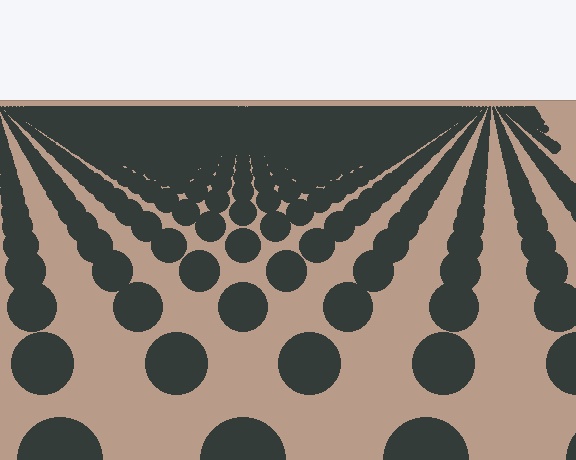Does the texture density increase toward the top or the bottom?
Density increases toward the top.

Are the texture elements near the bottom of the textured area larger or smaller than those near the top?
Larger. Near the bottom, elements are closer to the viewer and appear at a bigger on-screen size.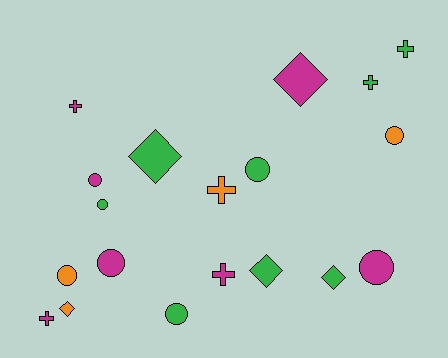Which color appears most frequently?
Green, with 8 objects.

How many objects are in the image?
There are 19 objects.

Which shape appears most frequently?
Circle, with 8 objects.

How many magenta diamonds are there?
There is 1 magenta diamond.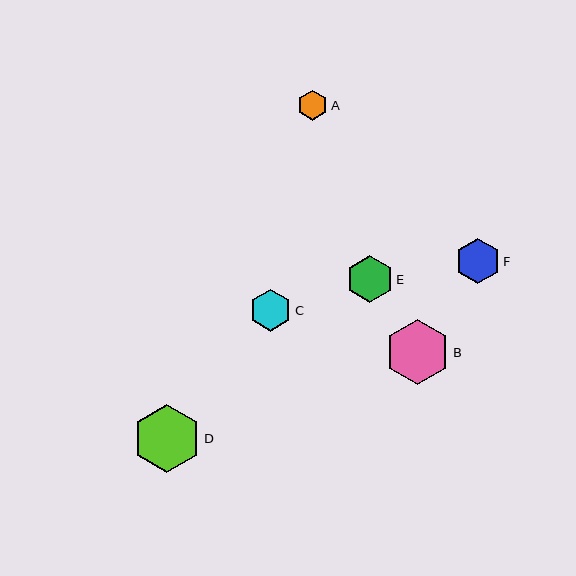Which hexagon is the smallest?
Hexagon A is the smallest with a size of approximately 30 pixels.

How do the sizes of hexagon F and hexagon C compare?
Hexagon F and hexagon C are approximately the same size.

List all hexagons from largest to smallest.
From largest to smallest: D, B, E, F, C, A.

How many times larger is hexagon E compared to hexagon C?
Hexagon E is approximately 1.1 times the size of hexagon C.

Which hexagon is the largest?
Hexagon D is the largest with a size of approximately 68 pixels.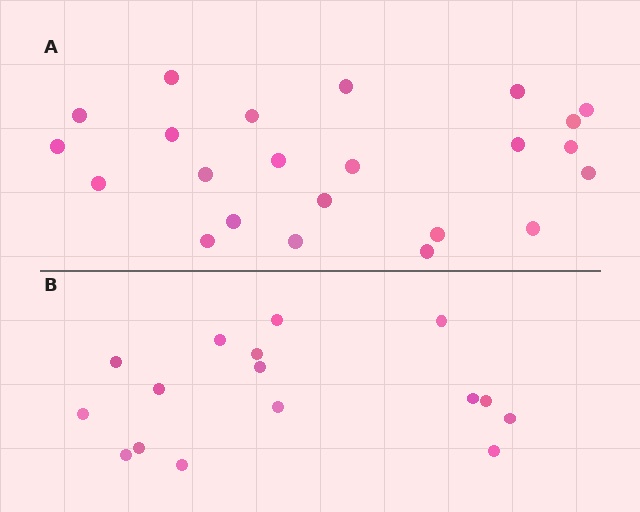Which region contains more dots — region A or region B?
Region A (the top region) has more dots.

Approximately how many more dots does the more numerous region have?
Region A has roughly 8 or so more dots than region B.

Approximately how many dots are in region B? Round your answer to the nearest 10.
About 20 dots. (The exact count is 16, which rounds to 20.)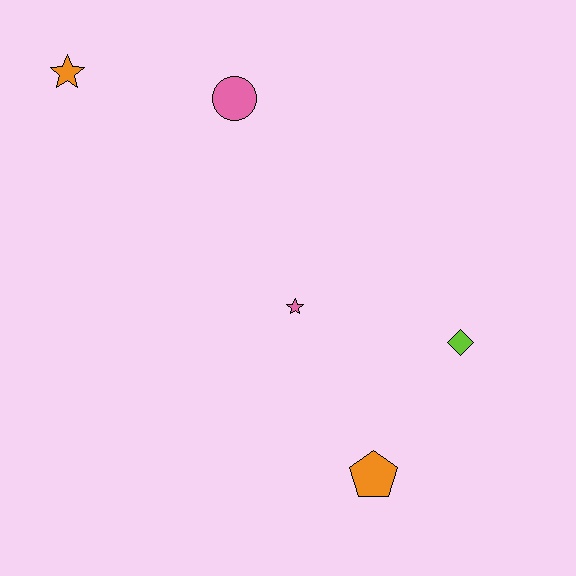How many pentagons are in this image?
There is 1 pentagon.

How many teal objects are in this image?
There are no teal objects.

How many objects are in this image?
There are 5 objects.